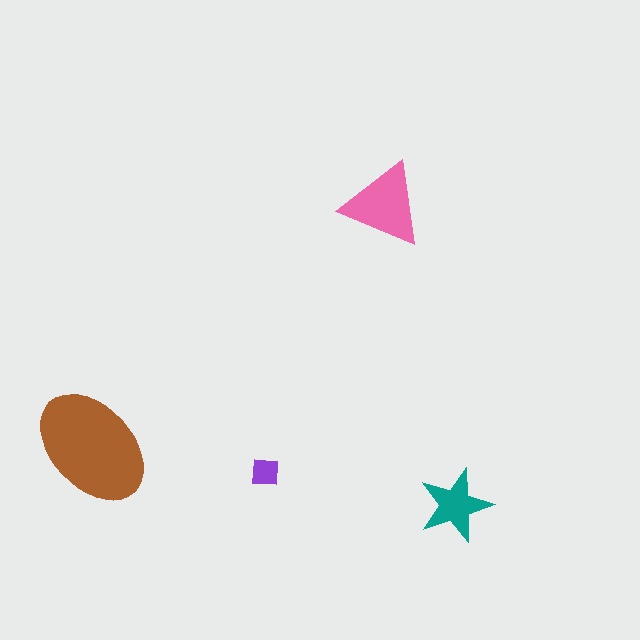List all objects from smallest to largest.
The purple square, the teal star, the pink triangle, the brown ellipse.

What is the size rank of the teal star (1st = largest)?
3rd.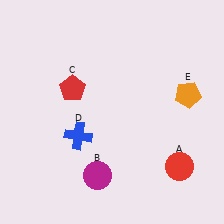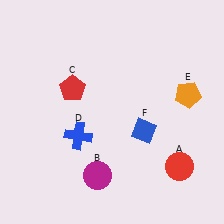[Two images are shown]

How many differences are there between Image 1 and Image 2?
There is 1 difference between the two images.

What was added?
A blue diamond (F) was added in Image 2.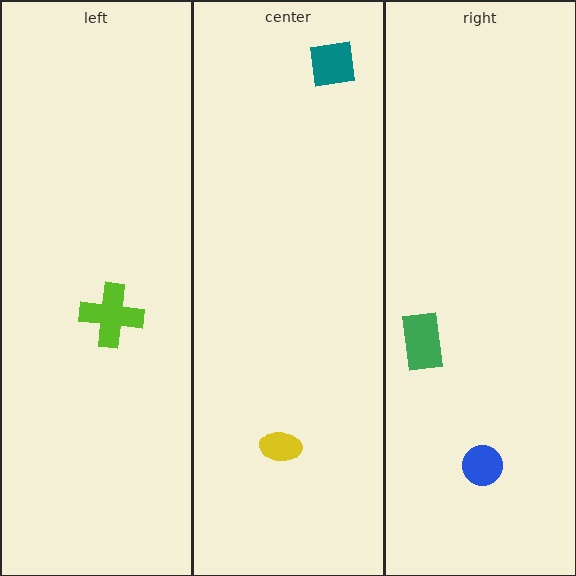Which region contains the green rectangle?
The right region.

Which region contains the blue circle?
The right region.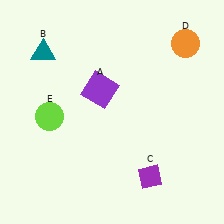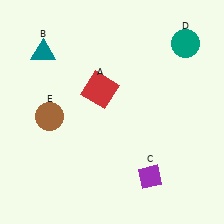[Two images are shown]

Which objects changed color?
A changed from purple to red. D changed from orange to teal. E changed from lime to brown.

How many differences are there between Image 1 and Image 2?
There are 3 differences between the two images.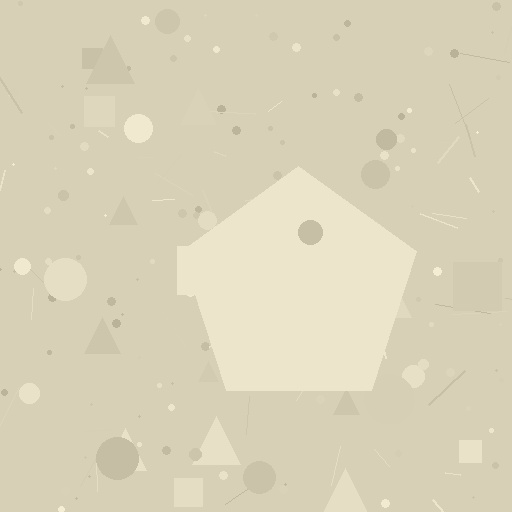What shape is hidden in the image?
A pentagon is hidden in the image.